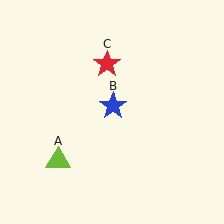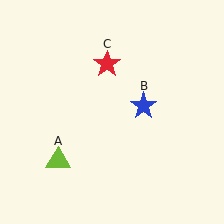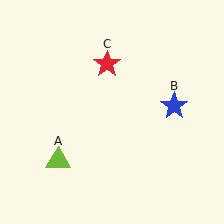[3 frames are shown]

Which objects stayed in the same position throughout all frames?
Lime triangle (object A) and red star (object C) remained stationary.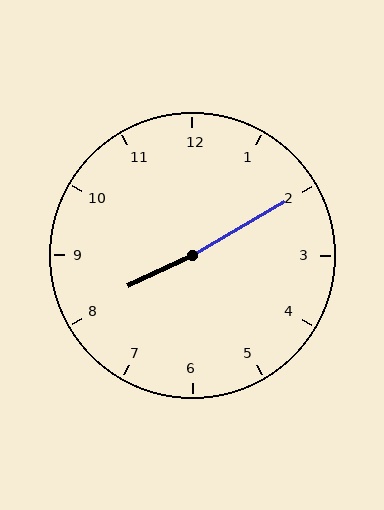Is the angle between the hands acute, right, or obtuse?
It is obtuse.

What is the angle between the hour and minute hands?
Approximately 175 degrees.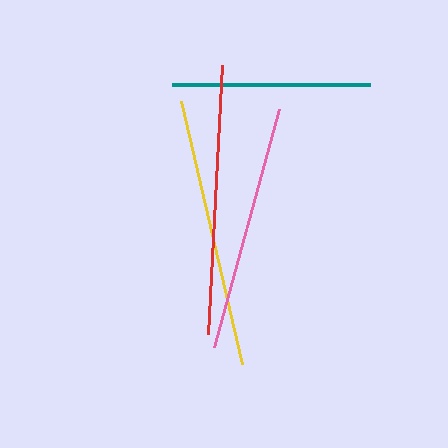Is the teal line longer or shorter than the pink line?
The pink line is longer than the teal line.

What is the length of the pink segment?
The pink segment is approximately 247 pixels long.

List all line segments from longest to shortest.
From longest to shortest: red, yellow, pink, teal.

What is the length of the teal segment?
The teal segment is approximately 198 pixels long.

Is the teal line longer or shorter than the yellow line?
The yellow line is longer than the teal line.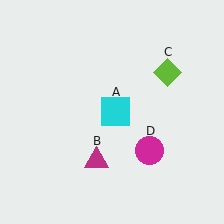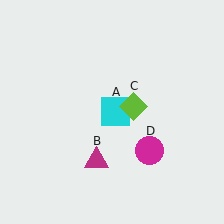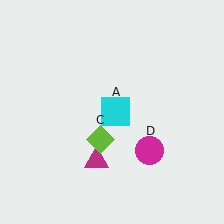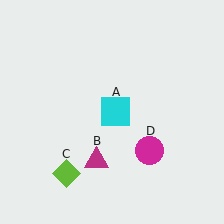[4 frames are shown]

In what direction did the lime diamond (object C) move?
The lime diamond (object C) moved down and to the left.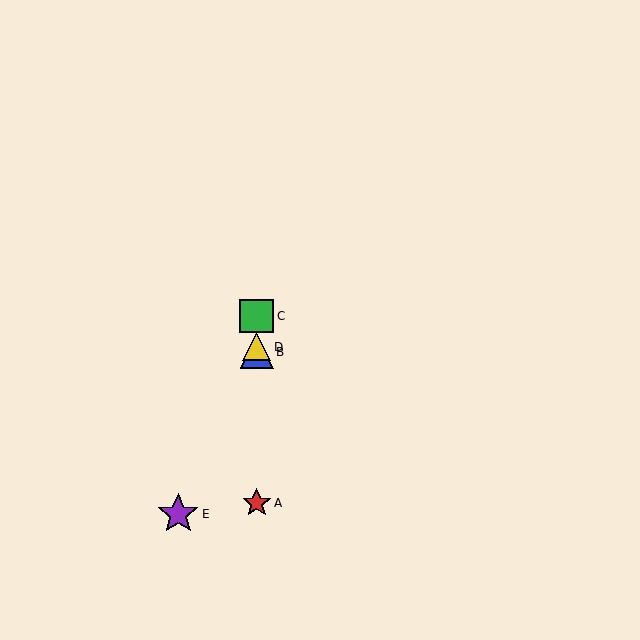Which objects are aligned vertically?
Objects A, B, C, D are aligned vertically.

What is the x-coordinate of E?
Object E is at x≈178.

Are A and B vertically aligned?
Yes, both are at x≈257.